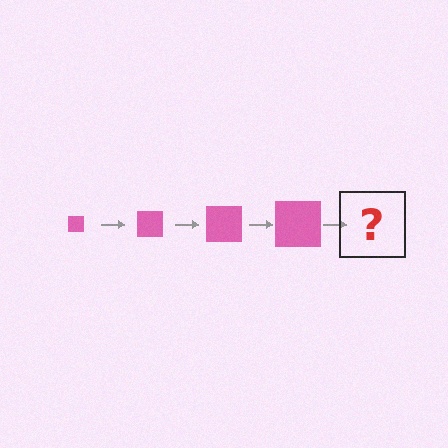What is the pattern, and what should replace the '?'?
The pattern is that the square gets progressively larger each step. The '?' should be a pink square, larger than the previous one.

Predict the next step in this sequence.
The next step is a pink square, larger than the previous one.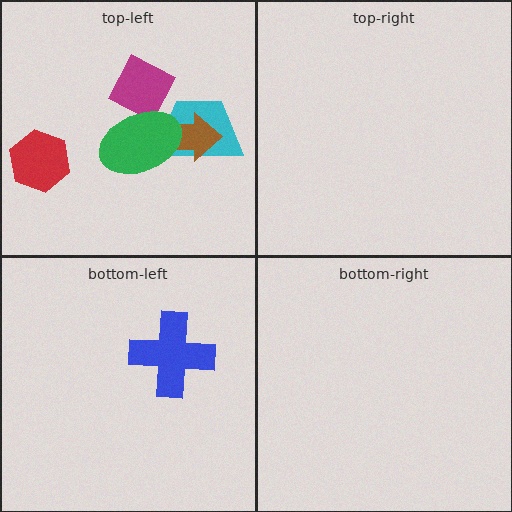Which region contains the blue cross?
The bottom-left region.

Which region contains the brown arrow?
The top-left region.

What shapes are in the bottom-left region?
The blue cross.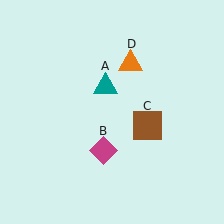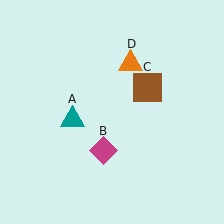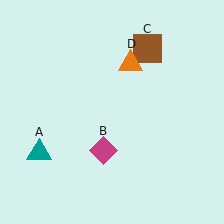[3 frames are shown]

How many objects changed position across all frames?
2 objects changed position: teal triangle (object A), brown square (object C).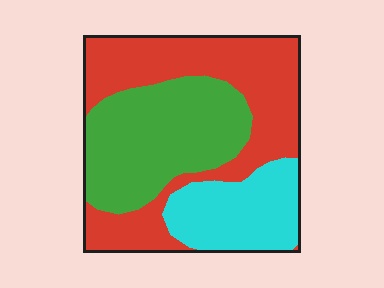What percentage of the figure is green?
Green covers about 35% of the figure.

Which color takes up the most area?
Red, at roughly 45%.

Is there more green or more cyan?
Green.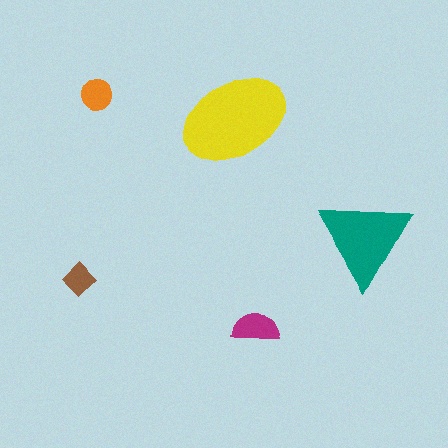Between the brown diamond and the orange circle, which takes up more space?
The orange circle.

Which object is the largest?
The yellow ellipse.